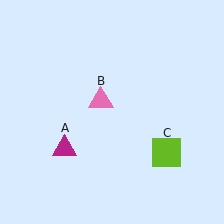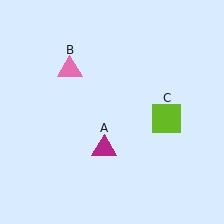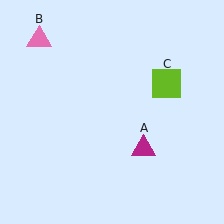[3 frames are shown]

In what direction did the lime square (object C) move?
The lime square (object C) moved up.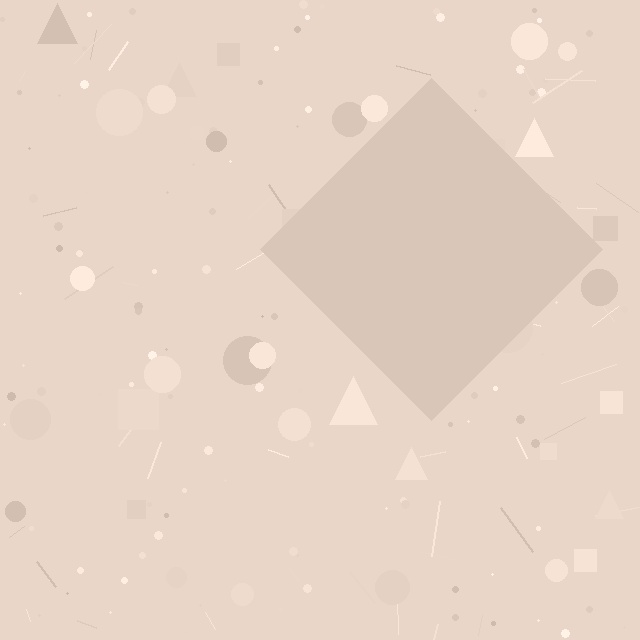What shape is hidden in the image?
A diamond is hidden in the image.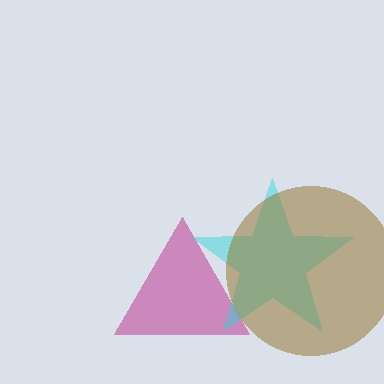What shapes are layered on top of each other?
The layered shapes are: a magenta triangle, a cyan star, a brown circle.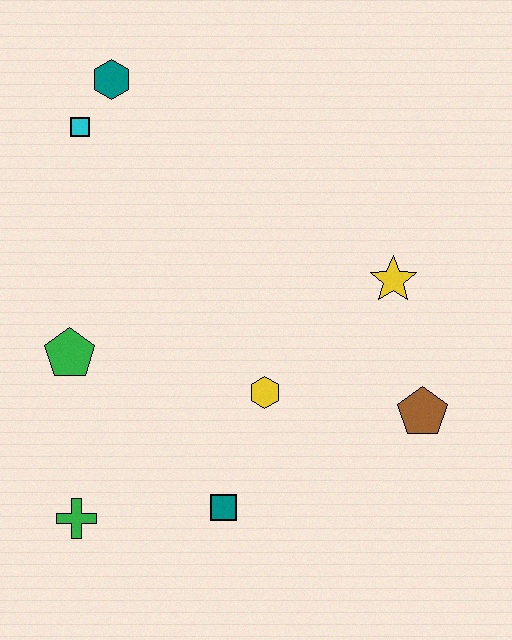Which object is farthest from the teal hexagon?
The brown pentagon is farthest from the teal hexagon.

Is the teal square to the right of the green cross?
Yes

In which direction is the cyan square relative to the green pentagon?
The cyan square is above the green pentagon.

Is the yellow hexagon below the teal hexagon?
Yes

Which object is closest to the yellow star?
The brown pentagon is closest to the yellow star.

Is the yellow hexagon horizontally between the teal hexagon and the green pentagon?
No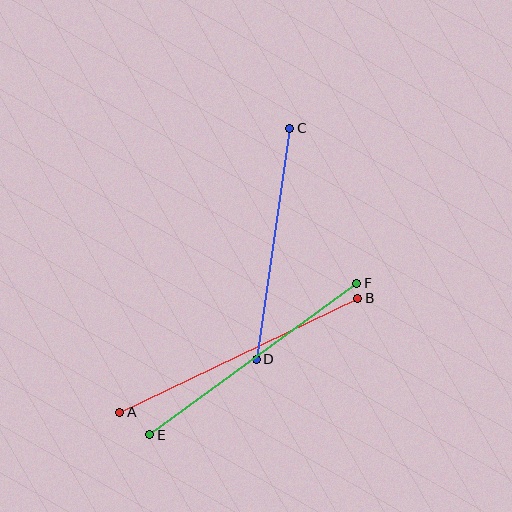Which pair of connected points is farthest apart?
Points A and B are farthest apart.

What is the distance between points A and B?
The distance is approximately 264 pixels.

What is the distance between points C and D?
The distance is approximately 233 pixels.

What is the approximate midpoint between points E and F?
The midpoint is at approximately (253, 359) pixels.